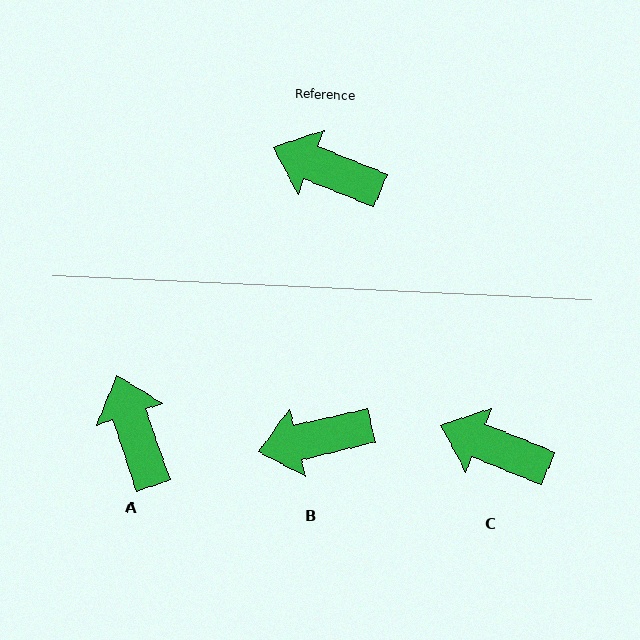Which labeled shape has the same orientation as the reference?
C.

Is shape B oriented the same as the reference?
No, it is off by about 35 degrees.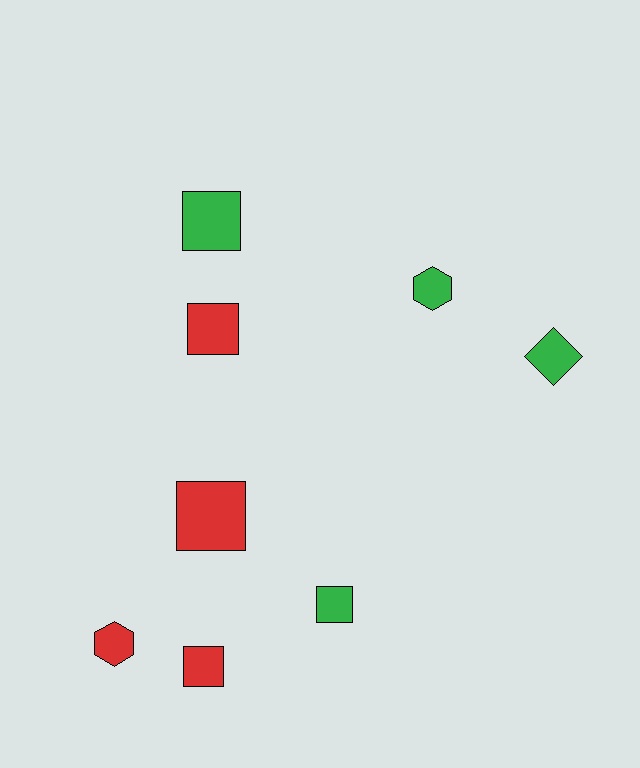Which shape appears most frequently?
Square, with 5 objects.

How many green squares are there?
There are 2 green squares.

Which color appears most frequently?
Green, with 4 objects.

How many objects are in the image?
There are 8 objects.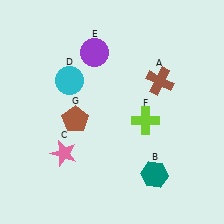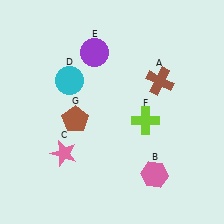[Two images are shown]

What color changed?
The hexagon (B) changed from teal in Image 1 to pink in Image 2.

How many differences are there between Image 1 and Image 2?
There is 1 difference between the two images.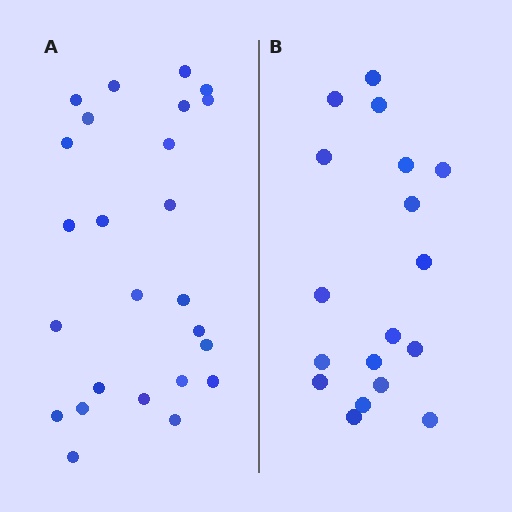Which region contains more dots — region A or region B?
Region A (the left region) has more dots.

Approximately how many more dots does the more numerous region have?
Region A has roughly 8 or so more dots than region B.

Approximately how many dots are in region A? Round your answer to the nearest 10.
About 20 dots. (The exact count is 25, which rounds to 20.)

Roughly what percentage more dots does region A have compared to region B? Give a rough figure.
About 40% more.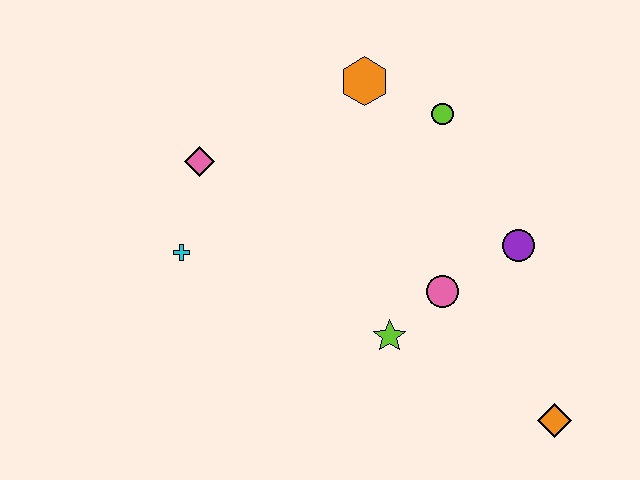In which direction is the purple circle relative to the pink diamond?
The purple circle is to the right of the pink diamond.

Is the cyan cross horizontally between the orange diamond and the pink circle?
No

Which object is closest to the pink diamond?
The cyan cross is closest to the pink diamond.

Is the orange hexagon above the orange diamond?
Yes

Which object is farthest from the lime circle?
The orange diamond is farthest from the lime circle.